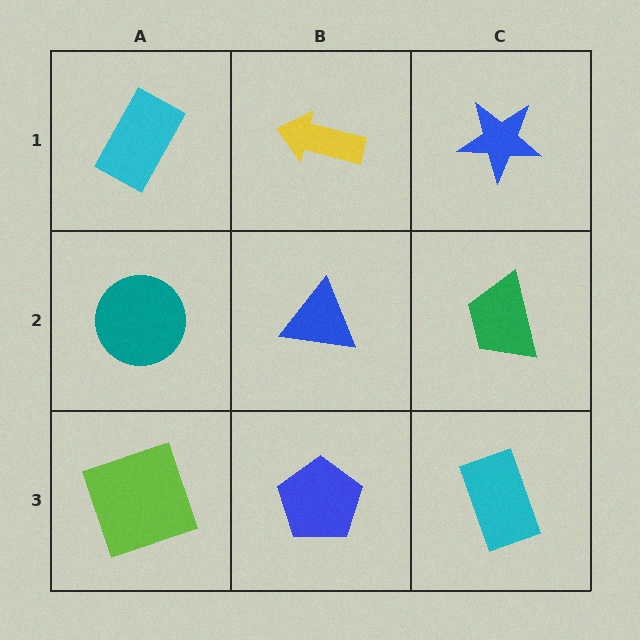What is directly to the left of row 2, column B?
A teal circle.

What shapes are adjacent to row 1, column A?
A teal circle (row 2, column A), a yellow arrow (row 1, column B).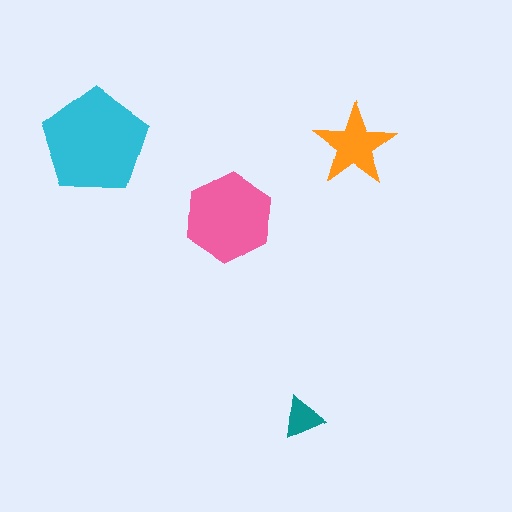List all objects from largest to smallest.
The cyan pentagon, the pink hexagon, the orange star, the teal triangle.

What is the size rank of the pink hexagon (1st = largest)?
2nd.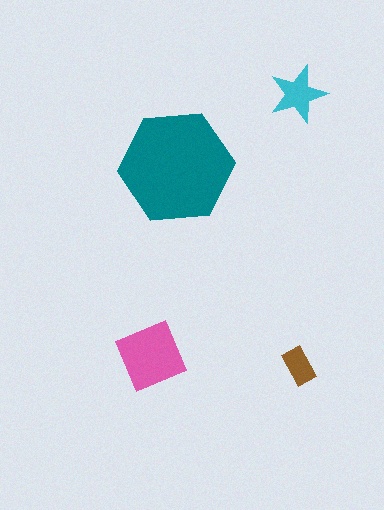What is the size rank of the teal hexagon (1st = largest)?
1st.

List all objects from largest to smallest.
The teal hexagon, the pink diamond, the cyan star, the brown rectangle.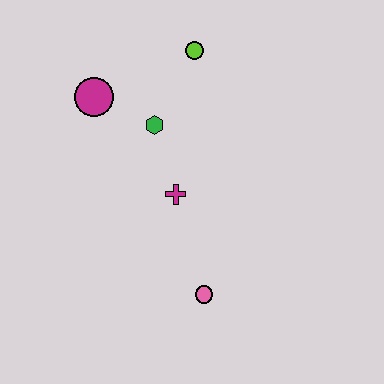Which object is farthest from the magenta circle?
The pink circle is farthest from the magenta circle.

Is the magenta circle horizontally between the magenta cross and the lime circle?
No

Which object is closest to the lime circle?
The green hexagon is closest to the lime circle.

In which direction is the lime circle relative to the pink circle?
The lime circle is above the pink circle.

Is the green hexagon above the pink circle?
Yes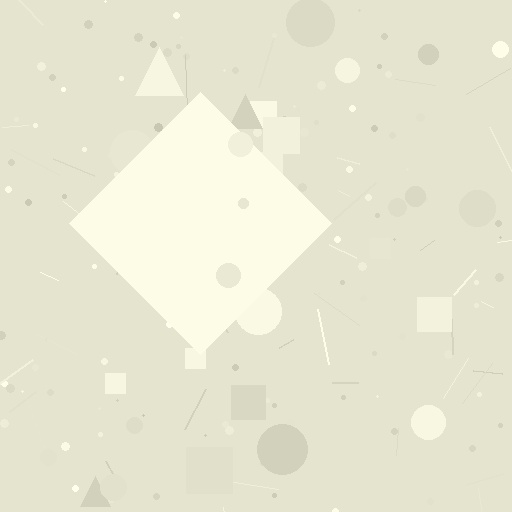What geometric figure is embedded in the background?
A diamond is embedded in the background.